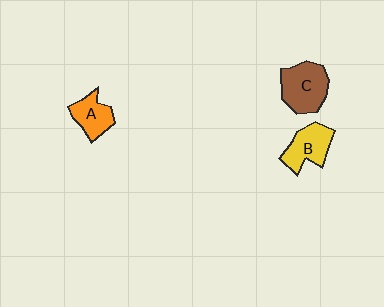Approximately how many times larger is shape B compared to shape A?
Approximately 1.2 times.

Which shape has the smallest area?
Shape A (orange).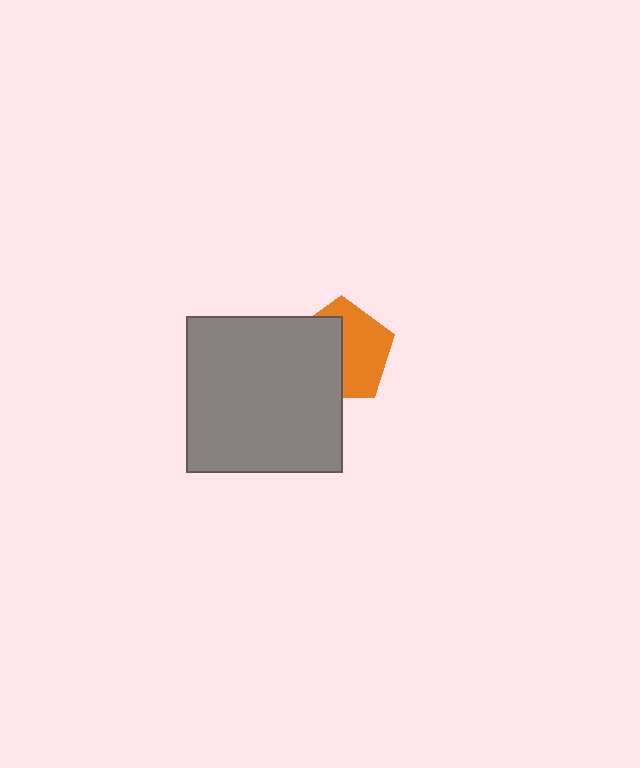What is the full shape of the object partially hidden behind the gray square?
The partially hidden object is an orange pentagon.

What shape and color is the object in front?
The object in front is a gray square.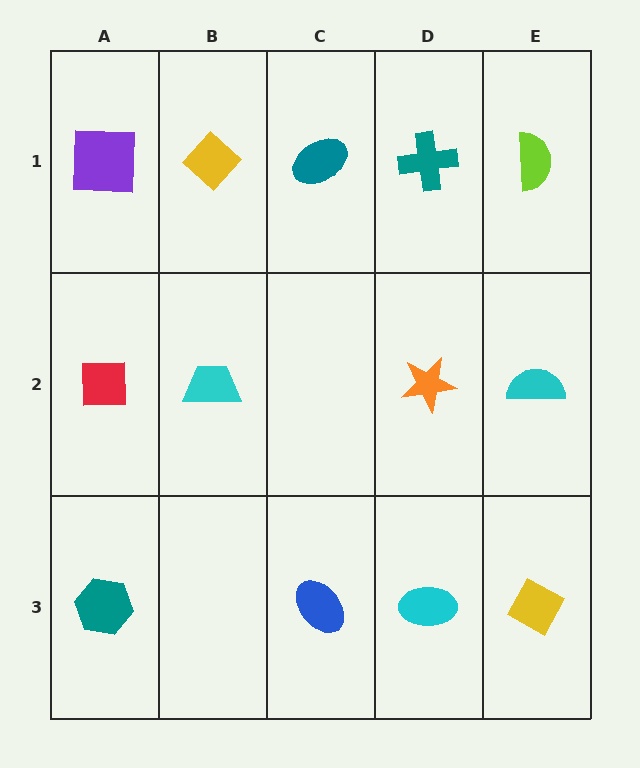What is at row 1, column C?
A teal ellipse.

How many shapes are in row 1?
5 shapes.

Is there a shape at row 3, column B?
No, that cell is empty.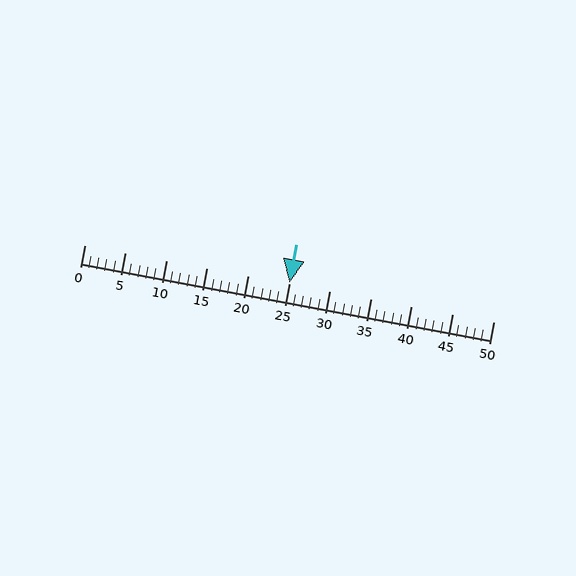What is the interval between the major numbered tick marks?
The major tick marks are spaced 5 units apart.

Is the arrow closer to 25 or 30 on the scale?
The arrow is closer to 25.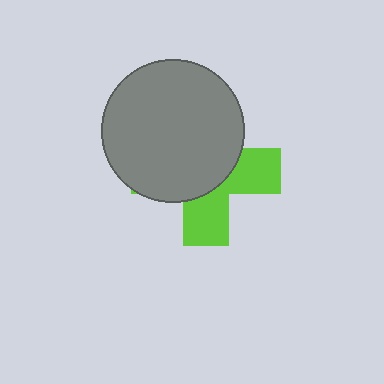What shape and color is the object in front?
The object in front is a gray circle.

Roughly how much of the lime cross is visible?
A small part of it is visible (roughly 39%).